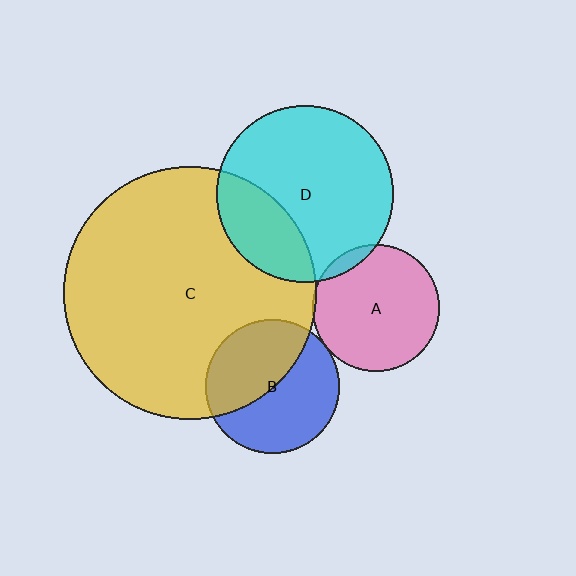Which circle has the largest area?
Circle C (yellow).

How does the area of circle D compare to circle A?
Approximately 1.9 times.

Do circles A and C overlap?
Yes.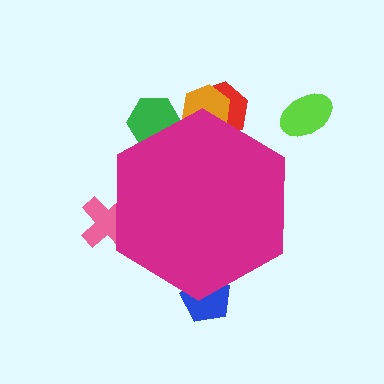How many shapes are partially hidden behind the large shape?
5 shapes are partially hidden.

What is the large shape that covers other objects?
A magenta hexagon.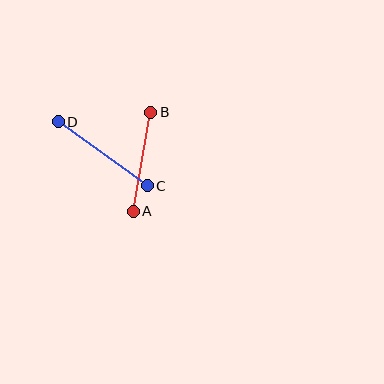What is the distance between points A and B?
The distance is approximately 100 pixels.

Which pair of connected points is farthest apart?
Points C and D are farthest apart.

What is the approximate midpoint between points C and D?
The midpoint is at approximately (103, 154) pixels.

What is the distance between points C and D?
The distance is approximately 110 pixels.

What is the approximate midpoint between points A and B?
The midpoint is at approximately (142, 162) pixels.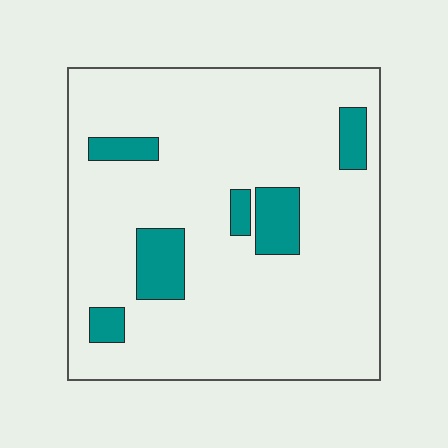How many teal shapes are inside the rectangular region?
6.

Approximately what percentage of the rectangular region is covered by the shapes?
Approximately 15%.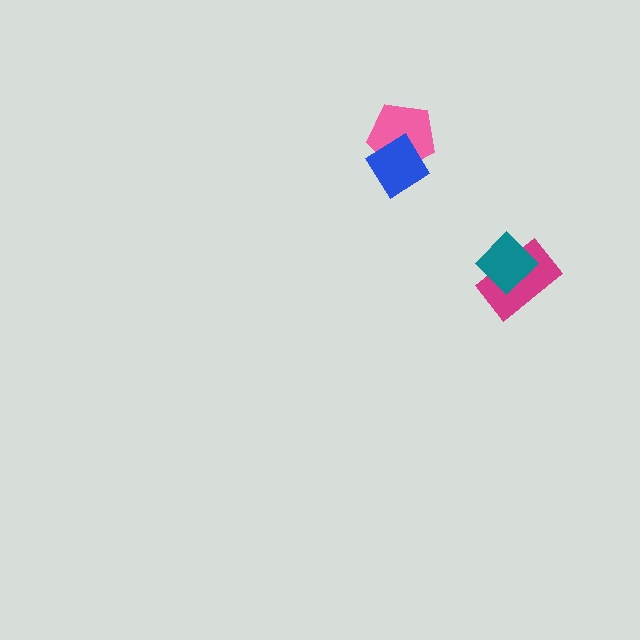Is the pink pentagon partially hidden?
Yes, it is partially covered by another shape.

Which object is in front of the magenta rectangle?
The teal diamond is in front of the magenta rectangle.